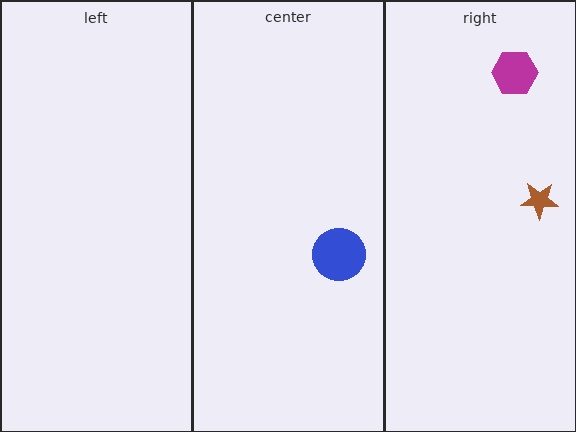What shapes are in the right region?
The brown star, the magenta hexagon.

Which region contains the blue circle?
The center region.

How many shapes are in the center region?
1.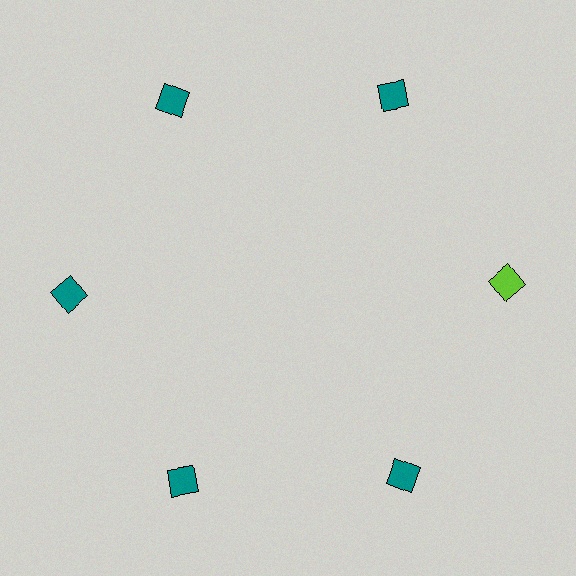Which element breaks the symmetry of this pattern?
The lime diamond at roughly the 3 o'clock position breaks the symmetry. All other shapes are teal diamonds.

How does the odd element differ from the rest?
It has a different color: lime instead of teal.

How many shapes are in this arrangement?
There are 6 shapes arranged in a ring pattern.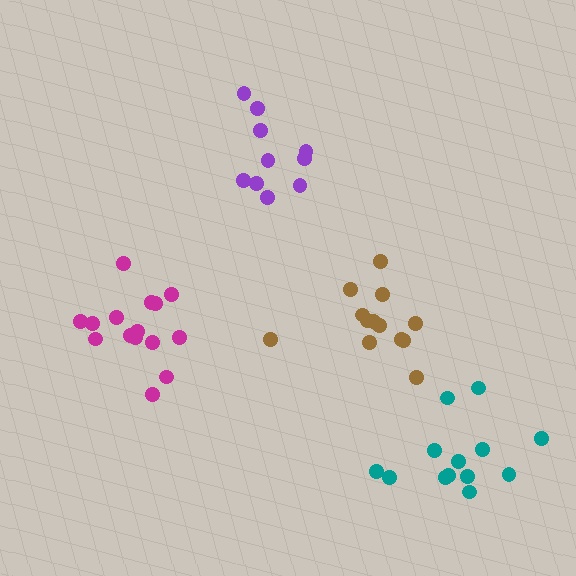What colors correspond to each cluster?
The clusters are colored: purple, brown, teal, magenta.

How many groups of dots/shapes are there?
There are 4 groups.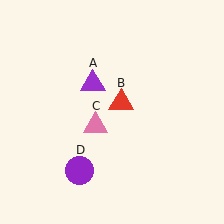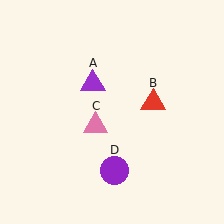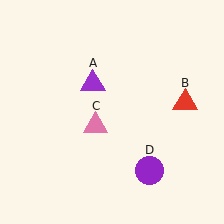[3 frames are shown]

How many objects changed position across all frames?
2 objects changed position: red triangle (object B), purple circle (object D).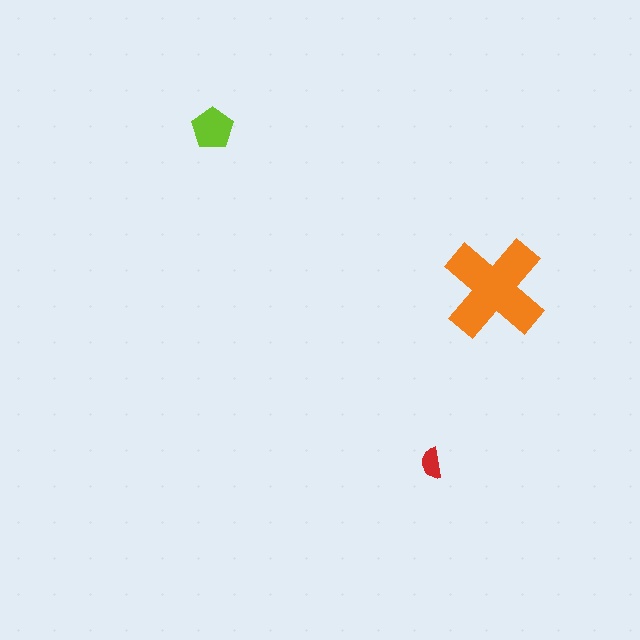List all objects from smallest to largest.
The red semicircle, the lime pentagon, the orange cross.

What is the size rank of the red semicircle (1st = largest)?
3rd.